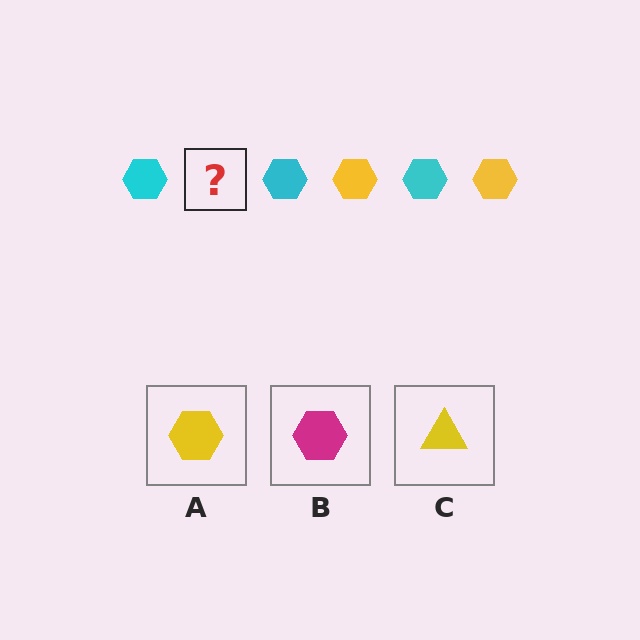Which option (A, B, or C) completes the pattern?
A.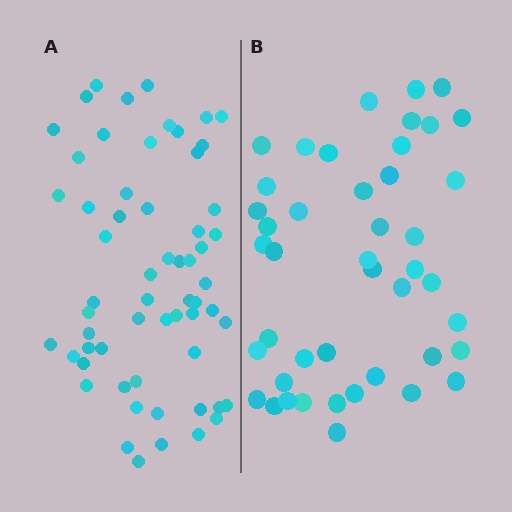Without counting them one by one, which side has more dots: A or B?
Region A (the left region) has more dots.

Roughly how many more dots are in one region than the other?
Region A has approximately 15 more dots than region B.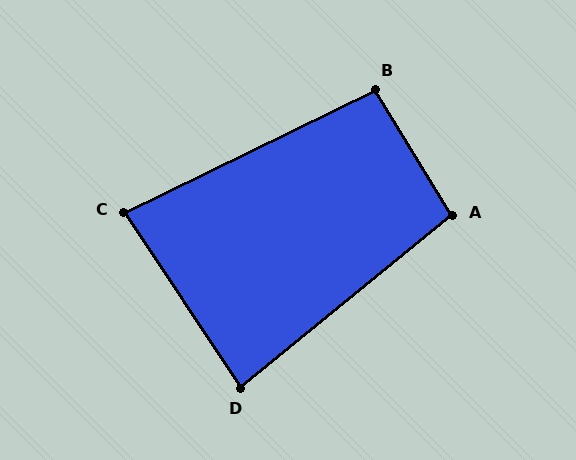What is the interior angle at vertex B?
Approximately 96 degrees (obtuse).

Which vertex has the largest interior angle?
A, at approximately 98 degrees.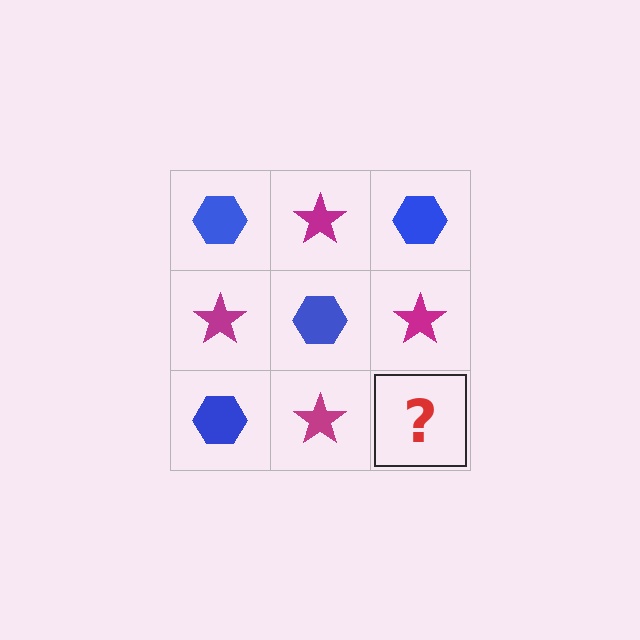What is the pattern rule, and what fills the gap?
The rule is that it alternates blue hexagon and magenta star in a checkerboard pattern. The gap should be filled with a blue hexagon.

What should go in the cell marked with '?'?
The missing cell should contain a blue hexagon.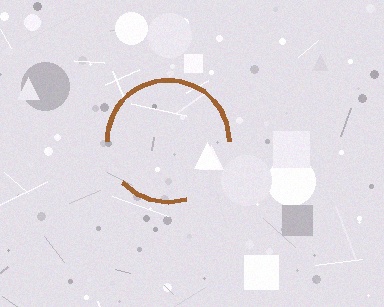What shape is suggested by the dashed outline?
The dashed outline suggests a circle.